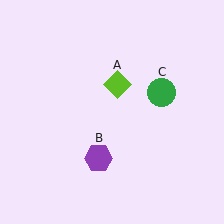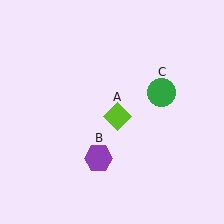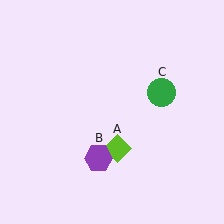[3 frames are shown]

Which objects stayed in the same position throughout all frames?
Purple hexagon (object B) and green circle (object C) remained stationary.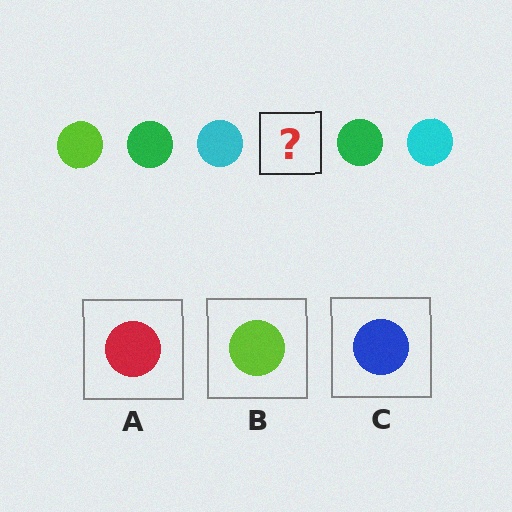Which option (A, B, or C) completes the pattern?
B.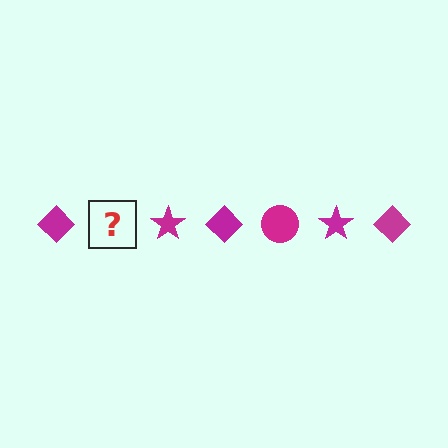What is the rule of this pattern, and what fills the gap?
The rule is that the pattern cycles through diamond, circle, star shapes in magenta. The gap should be filled with a magenta circle.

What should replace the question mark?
The question mark should be replaced with a magenta circle.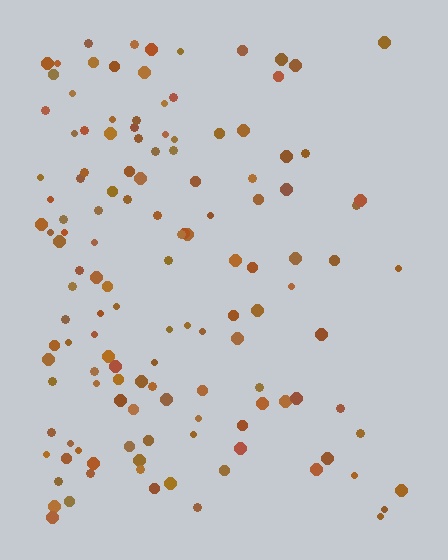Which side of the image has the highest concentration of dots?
The left.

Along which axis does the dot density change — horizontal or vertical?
Horizontal.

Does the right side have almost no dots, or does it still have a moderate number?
Still a moderate number, just noticeably fewer than the left.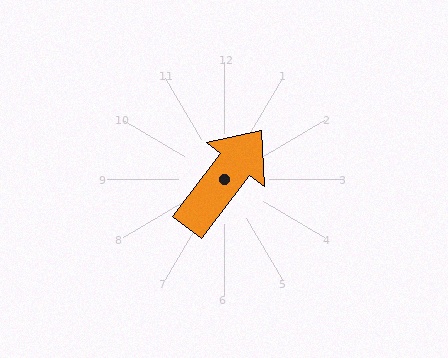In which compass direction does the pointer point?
Northeast.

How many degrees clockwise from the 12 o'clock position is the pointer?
Approximately 38 degrees.